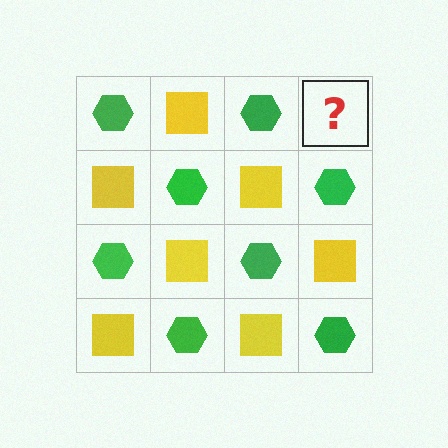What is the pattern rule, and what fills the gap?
The rule is that it alternates green hexagon and yellow square in a checkerboard pattern. The gap should be filled with a yellow square.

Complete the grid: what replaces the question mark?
The question mark should be replaced with a yellow square.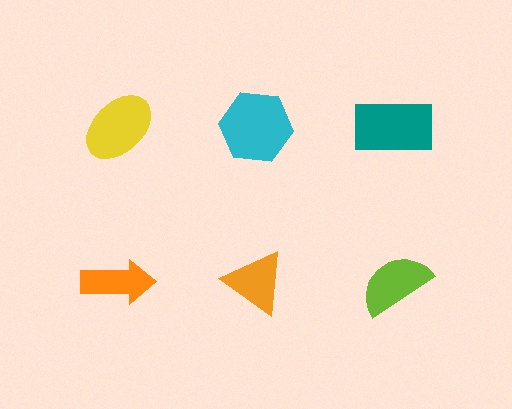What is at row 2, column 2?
An orange triangle.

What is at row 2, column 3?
A lime semicircle.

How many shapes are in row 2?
3 shapes.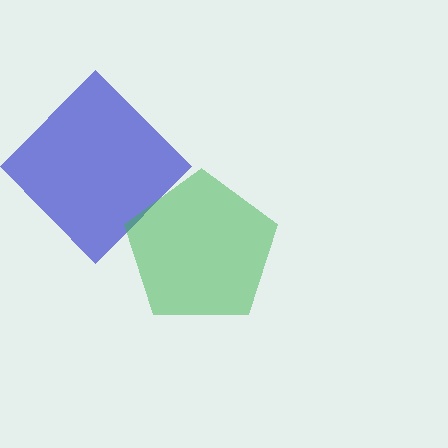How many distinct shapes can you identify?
There are 2 distinct shapes: a blue diamond, a green pentagon.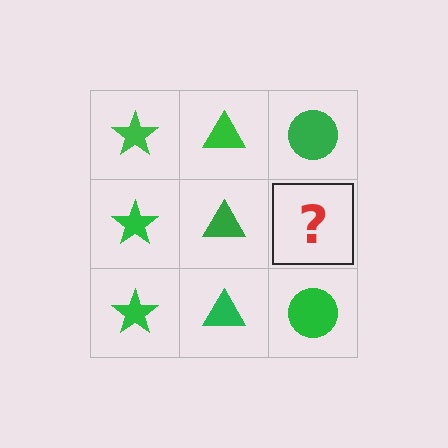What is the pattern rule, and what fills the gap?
The rule is that each column has a consistent shape. The gap should be filled with a green circle.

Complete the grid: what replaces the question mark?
The question mark should be replaced with a green circle.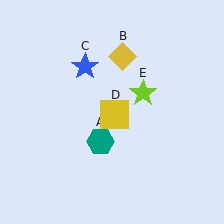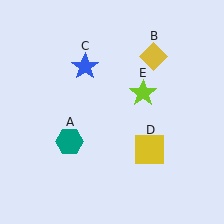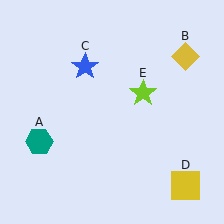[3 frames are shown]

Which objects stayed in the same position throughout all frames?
Blue star (object C) and lime star (object E) remained stationary.